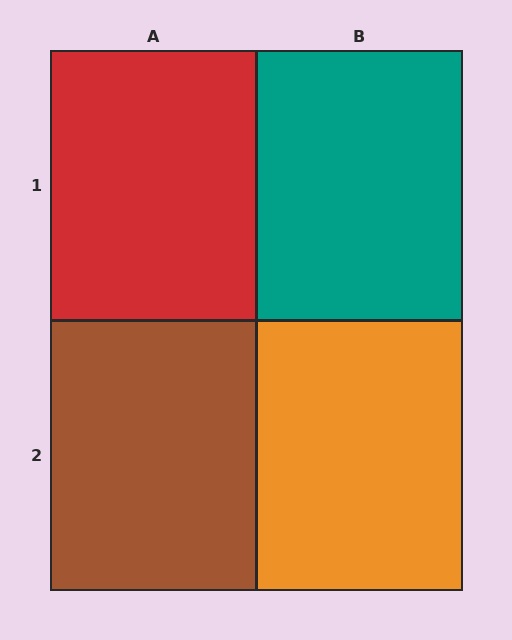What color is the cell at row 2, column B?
Orange.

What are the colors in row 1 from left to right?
Red, teal.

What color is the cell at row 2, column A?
Brown.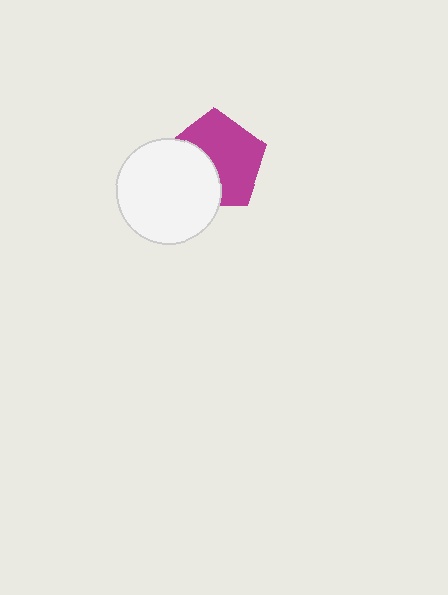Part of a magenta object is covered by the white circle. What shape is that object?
It is a pentagon.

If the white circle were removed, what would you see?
You would see the complete magenta pentagon.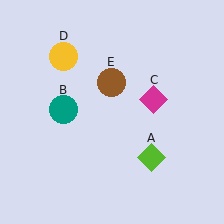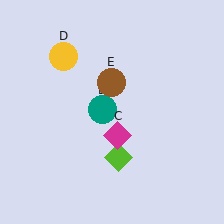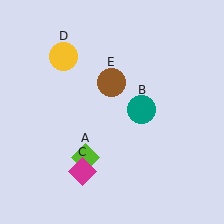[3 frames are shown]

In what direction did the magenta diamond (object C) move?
The magenta diamond (object C) moved down and to the left.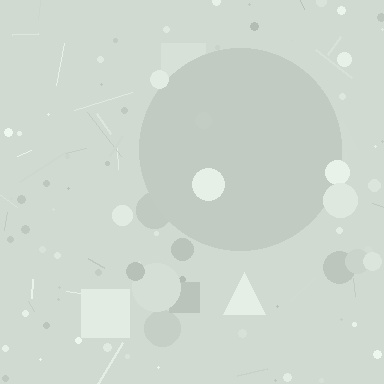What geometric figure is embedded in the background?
A circle is embedded in the background.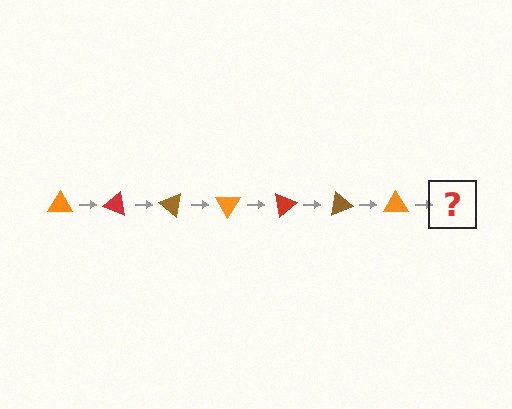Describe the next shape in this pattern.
It should be a red triangle, rotated 140 degrees from the start.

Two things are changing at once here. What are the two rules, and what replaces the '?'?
The two rules are that it rotates 20 degrees each step and the color cycles through orange, red, and brown. The '?' should be a red triangle, rotated 140 degrees from the start.